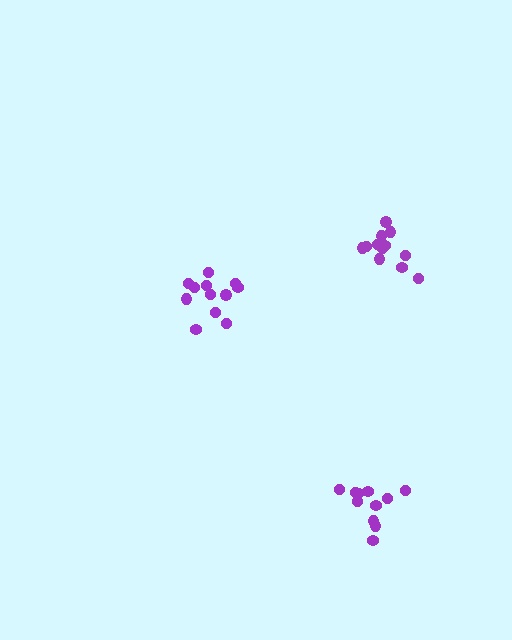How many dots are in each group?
Group 1: 11 dots, Group 2: 12 dots, Group 3: 12 dots (35 total).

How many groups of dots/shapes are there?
There are 3 groups.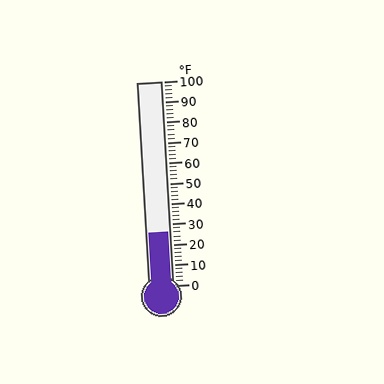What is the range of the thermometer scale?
The thermometer scale ranges from 0°F to 100°F.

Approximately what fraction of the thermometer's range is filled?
The thermometer is filled to approximately 25% of its range.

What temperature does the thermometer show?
The thermometer shows approximately 26°F.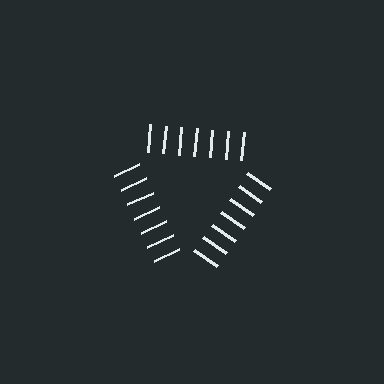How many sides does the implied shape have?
3 sides — the line-ends trace a triangle.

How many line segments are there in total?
21 — 7 along each of the 3 edges.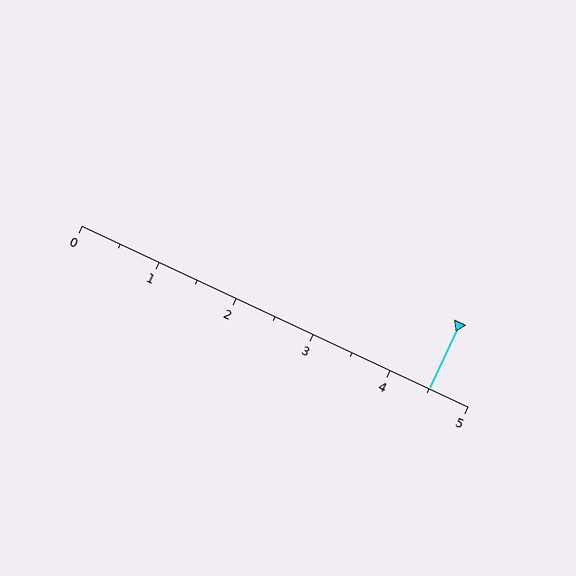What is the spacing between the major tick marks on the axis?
The major ticks are spaced 1 apart.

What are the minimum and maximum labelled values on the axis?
The axis runs from 0 to 5.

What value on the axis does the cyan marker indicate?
The marker indicates approximately 4.5.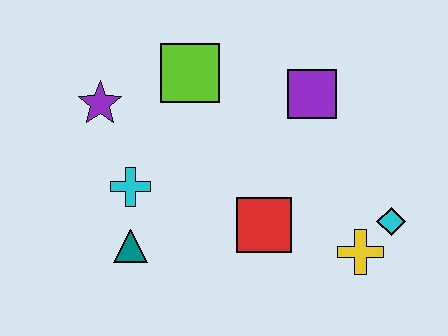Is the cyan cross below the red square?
No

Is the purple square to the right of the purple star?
Yes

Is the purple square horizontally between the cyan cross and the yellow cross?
Yes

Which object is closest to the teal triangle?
The cyan cross is closest to the teal triangle.